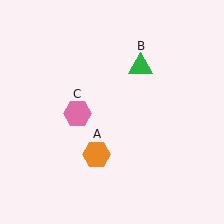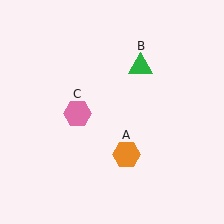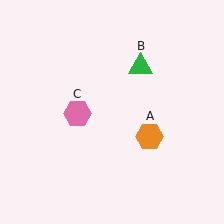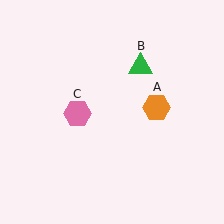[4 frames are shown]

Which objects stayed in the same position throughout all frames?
Green triangle (object B) and pink hexagon (object C) remained stationary.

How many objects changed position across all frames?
1 object changed position: orange hexagon (object A).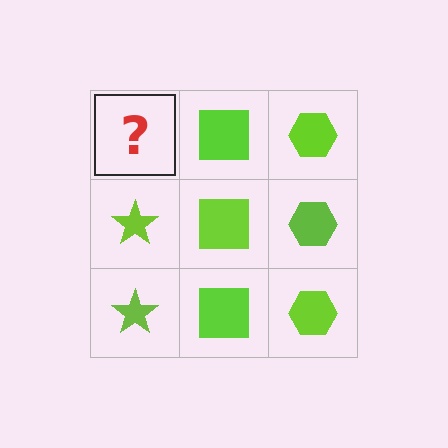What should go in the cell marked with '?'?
The missing cell should contain a lime star.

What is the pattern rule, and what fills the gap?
The rule is that each column has a consistent shape. The gap should be filled with a lime star.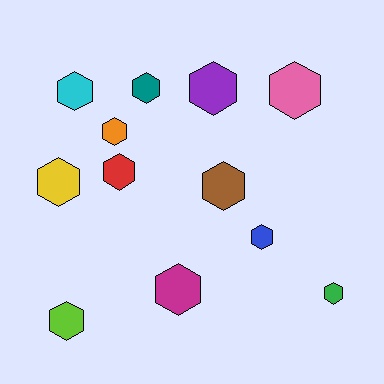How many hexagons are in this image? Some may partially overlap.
There are 12 hexagons.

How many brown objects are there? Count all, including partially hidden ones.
There is 1 brown object.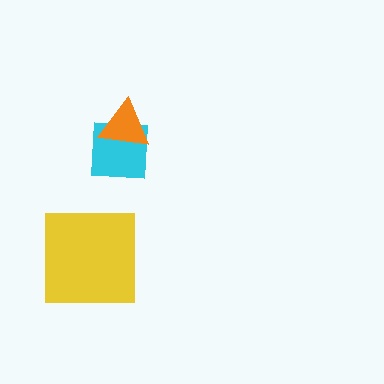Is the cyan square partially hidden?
Yes, it is partially covered by another shape.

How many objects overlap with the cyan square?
1 object overlaps with the cyan square.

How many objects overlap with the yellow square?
0 objects overlap with the yellow square.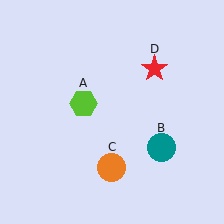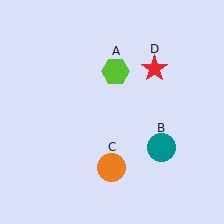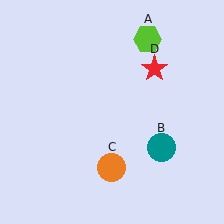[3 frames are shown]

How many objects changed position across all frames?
1 object changed position: lime hexagon (object A).